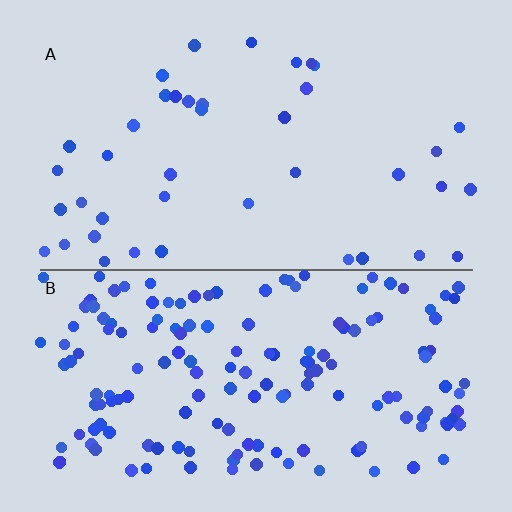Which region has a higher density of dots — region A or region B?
B (the bottom).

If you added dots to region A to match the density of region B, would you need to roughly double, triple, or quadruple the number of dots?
Approximately quadruple.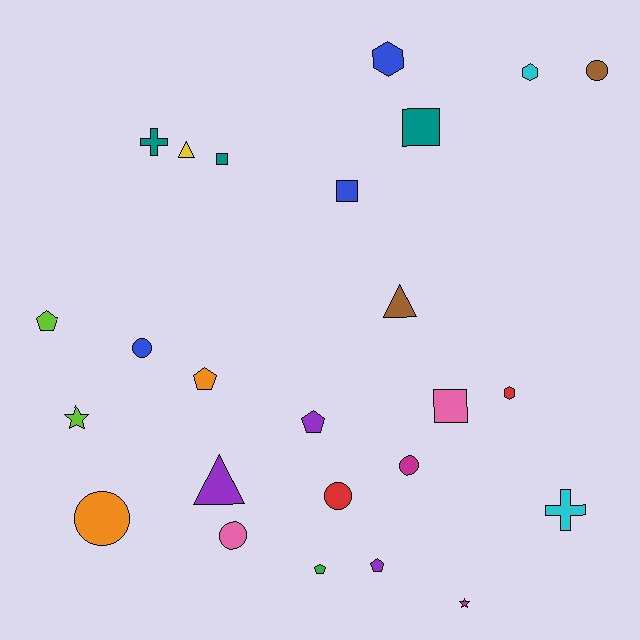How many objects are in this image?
There are 25 objects.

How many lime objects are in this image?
There are 2 lime objects.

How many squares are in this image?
There are 4 squares.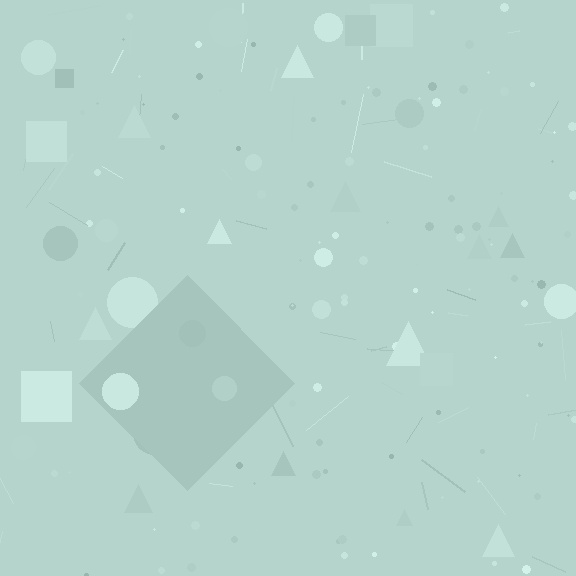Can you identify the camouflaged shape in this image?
The camouflaged shape is a diamond.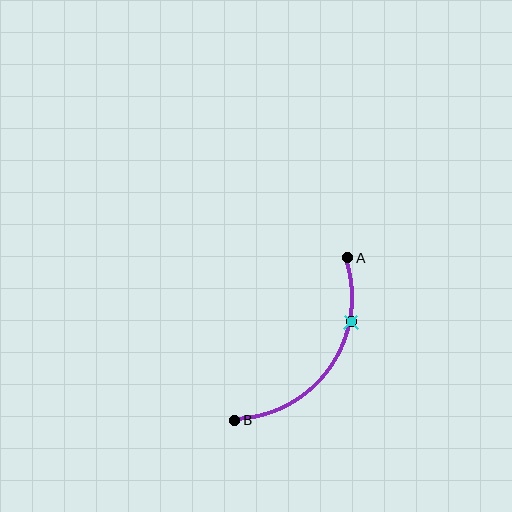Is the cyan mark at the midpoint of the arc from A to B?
No. The cyan mark lies on the arc but is closer to endpoint A. The arc midpoint would be at the point on the curve equidistant along the arc from both A and B.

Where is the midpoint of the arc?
The arc midpoint is the point on the curve farthest from the straight line joining A and B. It sits below and to the right of that line.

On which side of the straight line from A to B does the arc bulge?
The arc bulges below and to the right of the straight line connecting A and B.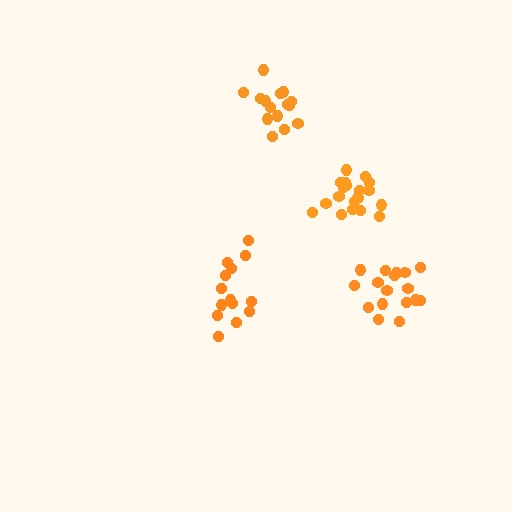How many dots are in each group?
Group 1: 15 dots, Group 2: 14 dots, Group 3: 20 dots, Group 4: 17 dots (66 total).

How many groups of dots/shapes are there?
There are 4 groups.